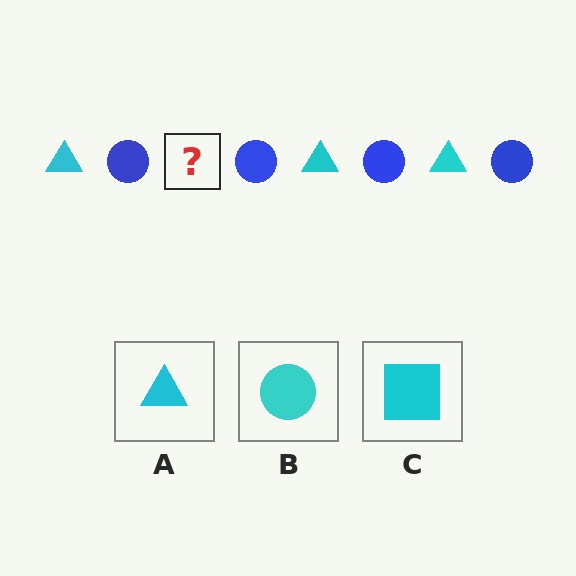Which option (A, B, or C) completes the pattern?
A.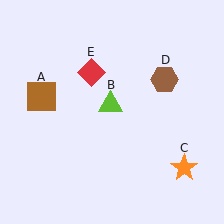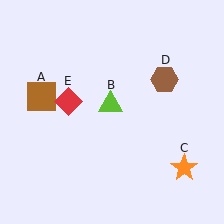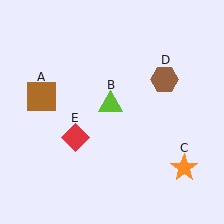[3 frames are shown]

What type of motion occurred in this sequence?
The red diamond (object E) rotated counterclockwise around the center of the scene.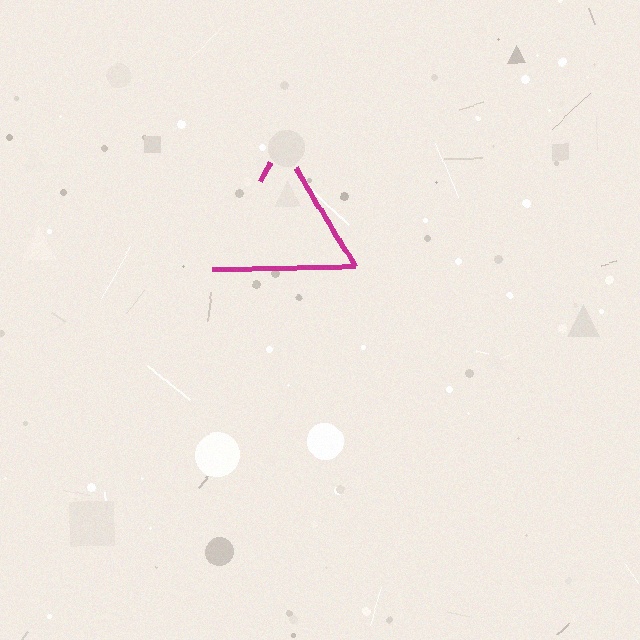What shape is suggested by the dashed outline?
The dashed outline suggests a triangle.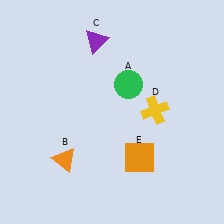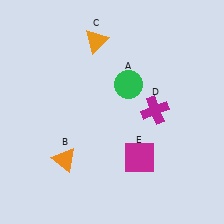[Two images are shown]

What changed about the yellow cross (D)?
In Image 1, D is yellow. In Image 2, it changed to magenta.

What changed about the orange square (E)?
In Image 1, E is orange. In Image 2, it changed to magenta.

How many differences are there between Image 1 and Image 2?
There are 3 differences between the two images.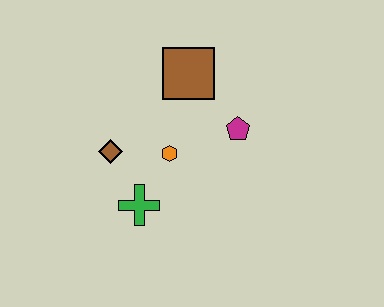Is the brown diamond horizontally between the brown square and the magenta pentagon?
No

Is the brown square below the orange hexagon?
No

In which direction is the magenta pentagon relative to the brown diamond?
The magenta pentagon is to the right of the brown diamond.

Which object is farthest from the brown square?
The green cross is farthest from the brown square.